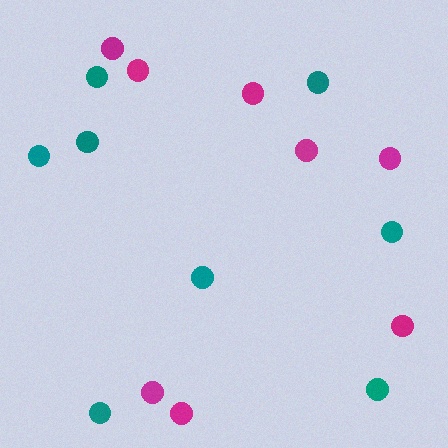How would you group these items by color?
There are 2 groups: one group of magenta circles (8) and one group of teal circles (8).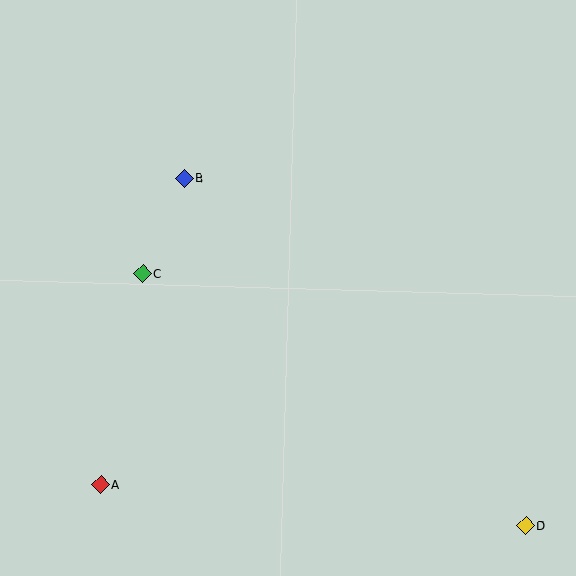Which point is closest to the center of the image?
Point C at (143, 274) is closest to the center.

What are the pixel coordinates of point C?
Point C is at (143, 274).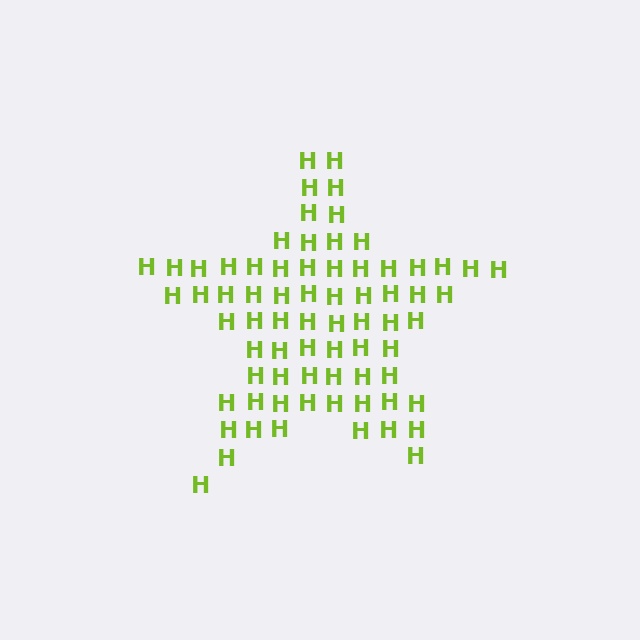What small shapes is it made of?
It is made of small letter H's.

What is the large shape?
The large shape is a star.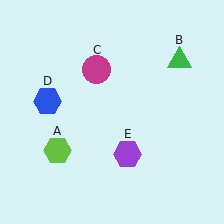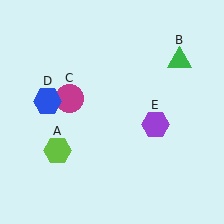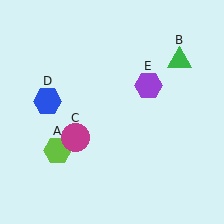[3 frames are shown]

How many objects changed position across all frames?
2 objects changed position: magenta circle (object C), purple hexagon (object E).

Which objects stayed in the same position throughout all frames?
Lime hexagon (object A) and green triangle (object B) and blue hexagon (object D) remained stationary.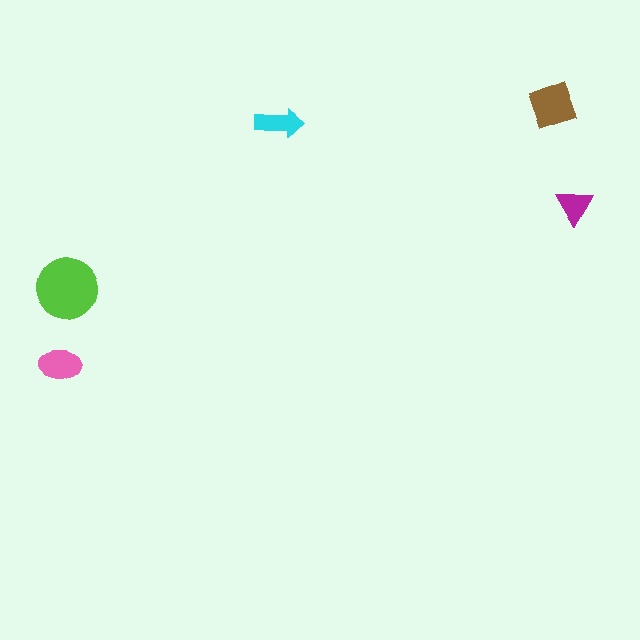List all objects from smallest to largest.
The magenta triangle, the cyan arrow, the pink ellipse, the brown square, the lime circle.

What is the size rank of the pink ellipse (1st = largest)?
3rd.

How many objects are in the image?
There are 5 objects in the image.